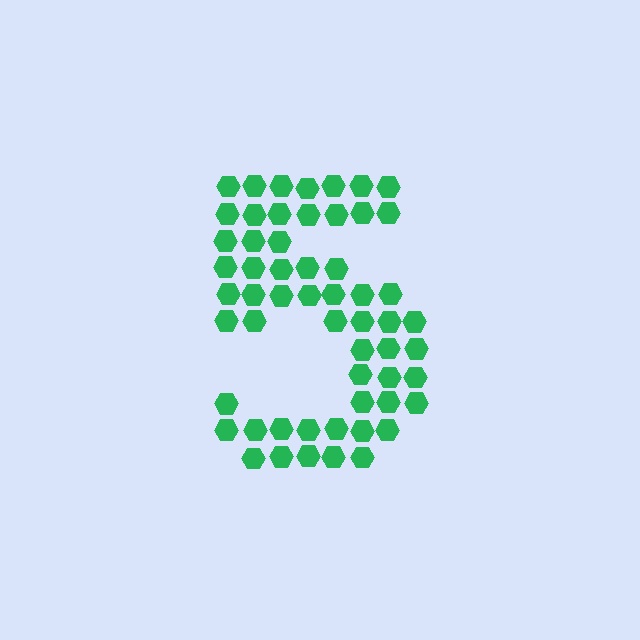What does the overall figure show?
The overall figure shows the digit 5.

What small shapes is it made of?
It is made of small hexagons.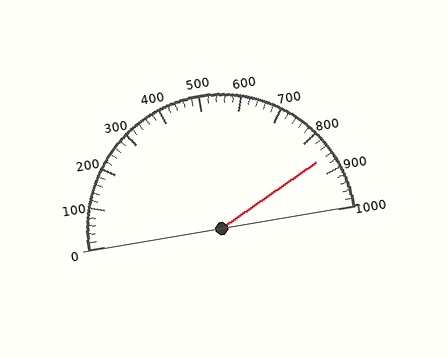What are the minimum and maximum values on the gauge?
The gauge ranges from 0 to 1000.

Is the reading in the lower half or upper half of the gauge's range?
The reading is in the upper half of the range (0 to 1000).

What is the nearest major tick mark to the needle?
The nearest major tick mark is 900.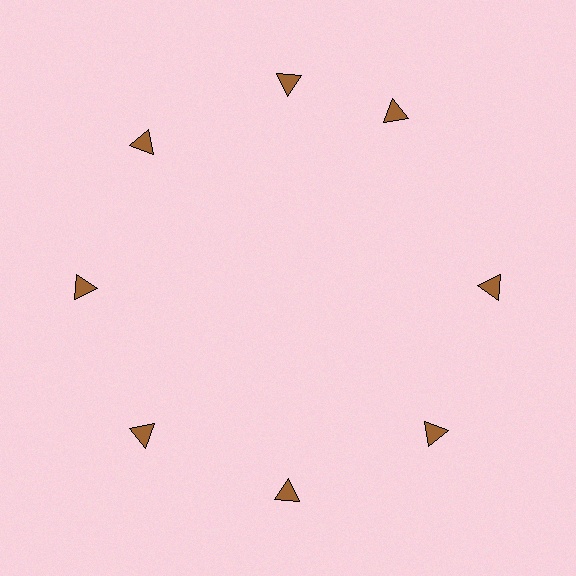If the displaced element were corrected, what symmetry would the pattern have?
It would have 8-fold rotational symmetry — the pattern would map onto itself every 45 degrees.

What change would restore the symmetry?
The symmetry would be restored by rotating it back into even spacing with its neighbors so that all 8 triangles sit at equal angles and equal distance from the center.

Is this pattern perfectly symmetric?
No. The 8 brown triangles are arranged in a ring, but one element near the 2 o'clock position is rotated out of alignment along the ring, breaking the 8-fold rotational symmetry.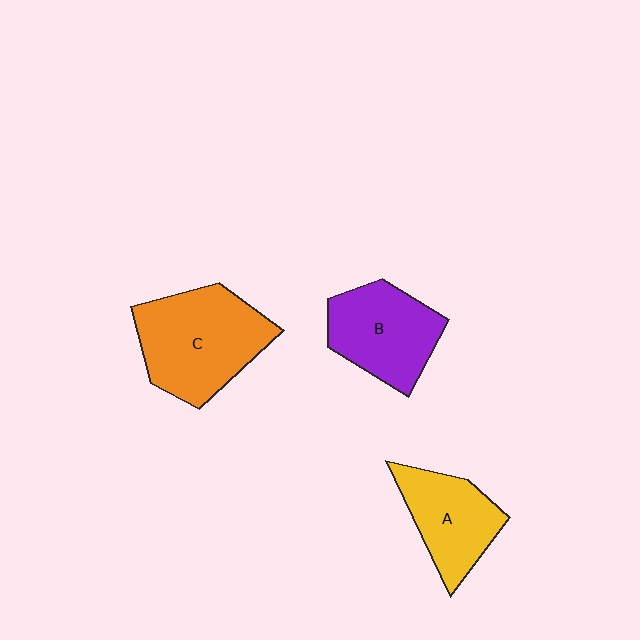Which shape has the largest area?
Shape C (orange).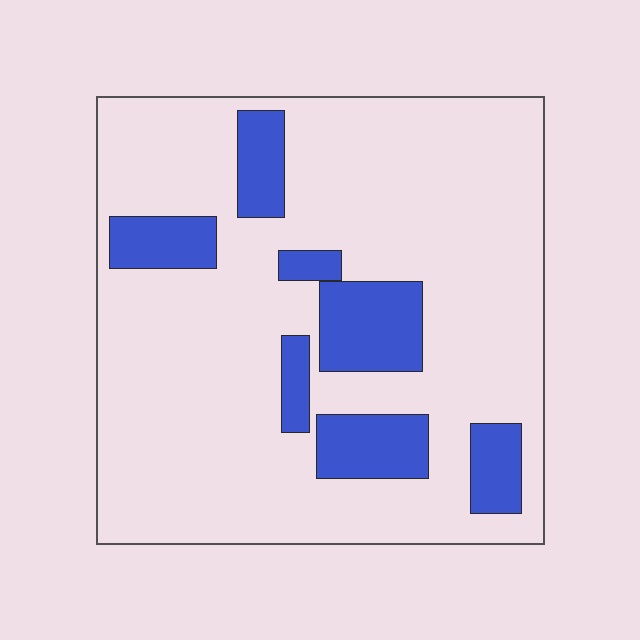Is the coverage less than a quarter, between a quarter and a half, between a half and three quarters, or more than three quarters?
Less than a quarter.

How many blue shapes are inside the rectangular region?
7.